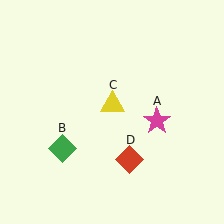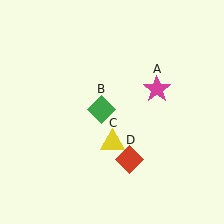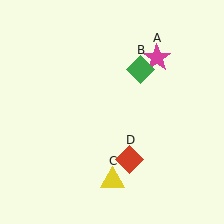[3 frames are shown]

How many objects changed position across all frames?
3 objects changed position: magenta star (object A), green diamond (object B), yellow triangle (object C).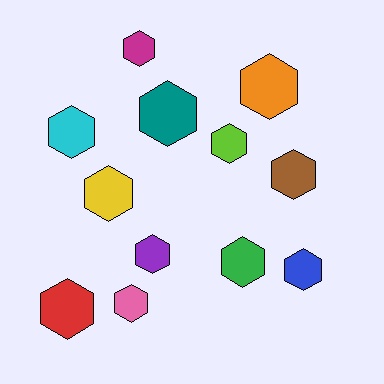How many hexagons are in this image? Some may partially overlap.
There are 12 hexagons.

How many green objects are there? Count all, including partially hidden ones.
There is 1 green object.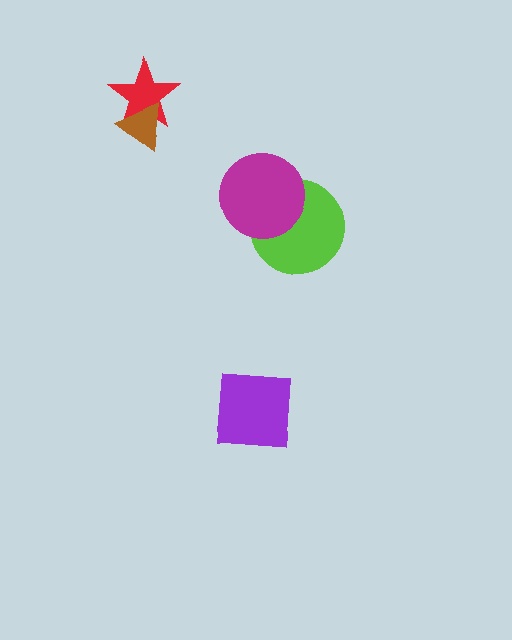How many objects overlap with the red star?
1 object overlaps with the red star.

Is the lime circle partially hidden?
Yes, it is partially covered by another shape.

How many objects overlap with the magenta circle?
1 object overlaps with the magenta circle.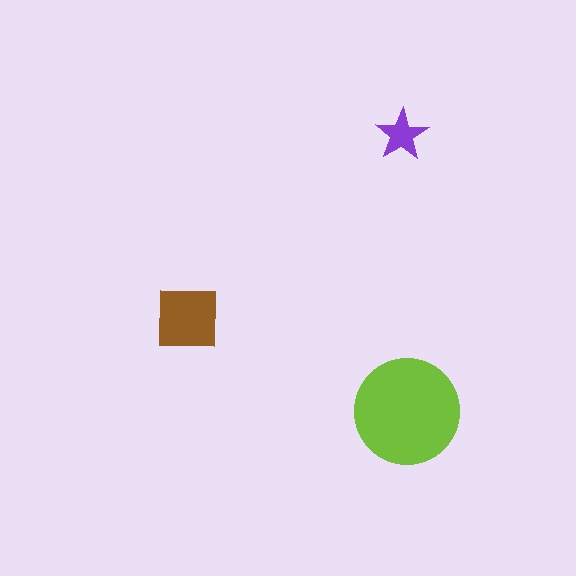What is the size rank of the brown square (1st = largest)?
2nd.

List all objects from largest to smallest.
The lime circle, the brown square, the purple star.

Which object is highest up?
The purple star is topmost.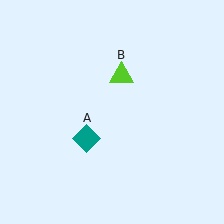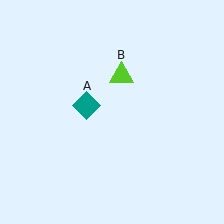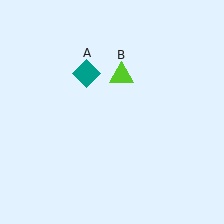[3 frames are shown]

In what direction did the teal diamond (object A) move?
The teal diamond (object A) moved up.